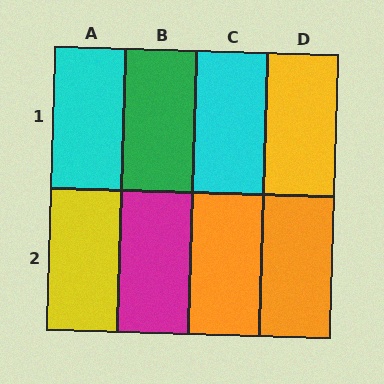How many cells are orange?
2 cells are orange.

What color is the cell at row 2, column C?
Orange.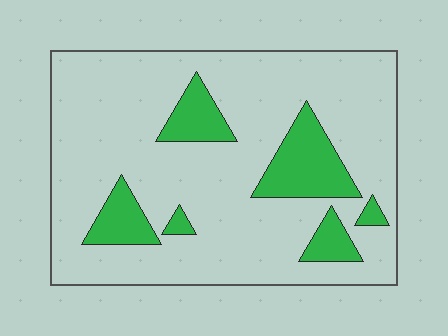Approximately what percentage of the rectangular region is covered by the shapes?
Approximately 20%.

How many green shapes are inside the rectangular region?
6.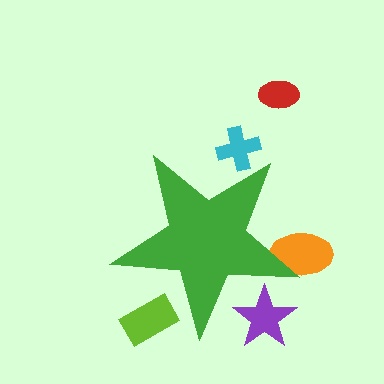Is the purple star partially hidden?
Yes, the purple star is partially hidden behind the green star.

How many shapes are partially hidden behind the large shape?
4 shapes are partially hidden.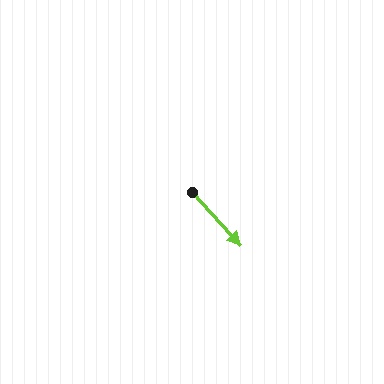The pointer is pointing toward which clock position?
Roughly 5 o'clock.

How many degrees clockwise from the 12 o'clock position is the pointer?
Approximately 138 degrees.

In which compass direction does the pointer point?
Southeast.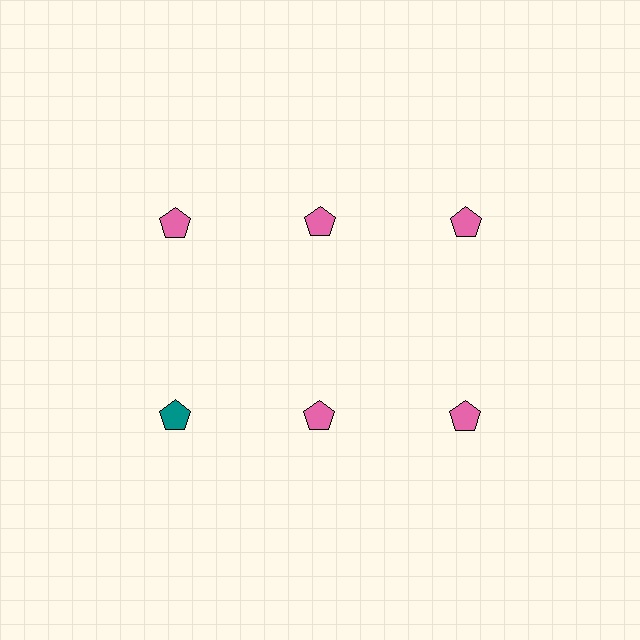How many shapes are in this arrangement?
There are 6 shapes arranged in a grid pattern.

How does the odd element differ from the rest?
It has a different color: teal instead of pink.